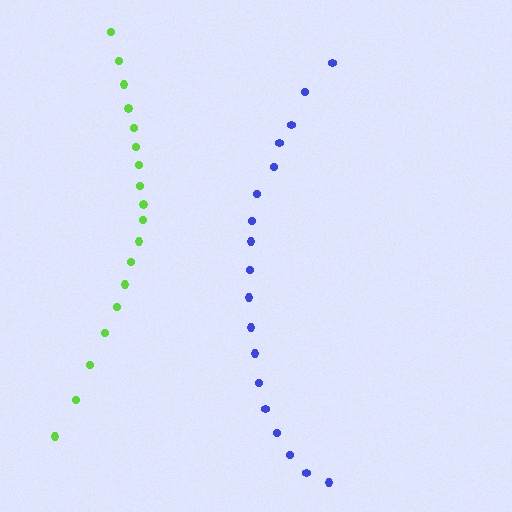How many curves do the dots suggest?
There are 2 distinct paths.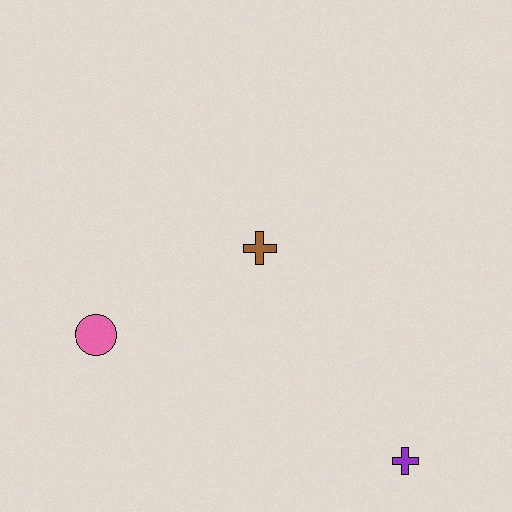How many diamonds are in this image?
There are no diamonds.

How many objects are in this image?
There are 3 objects.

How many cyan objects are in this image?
There are no cyan objects.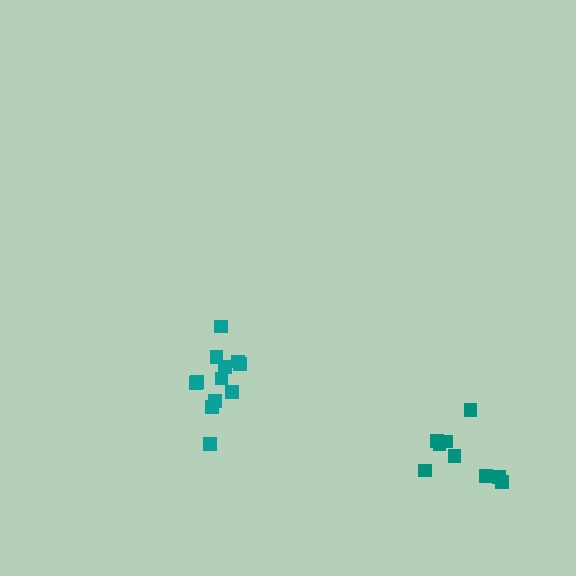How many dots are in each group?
Group 1: 12 dots, Group 2: 9 dots (21 total).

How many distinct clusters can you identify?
There are 2 distinct clusters.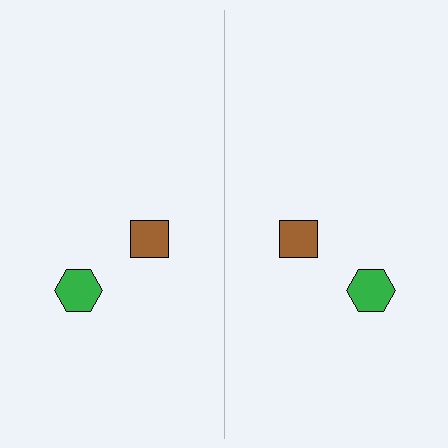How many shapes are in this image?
There are 4 shapes in this image.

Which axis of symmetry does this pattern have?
The pattern has a vertical axis of symmetry running through the center of the image.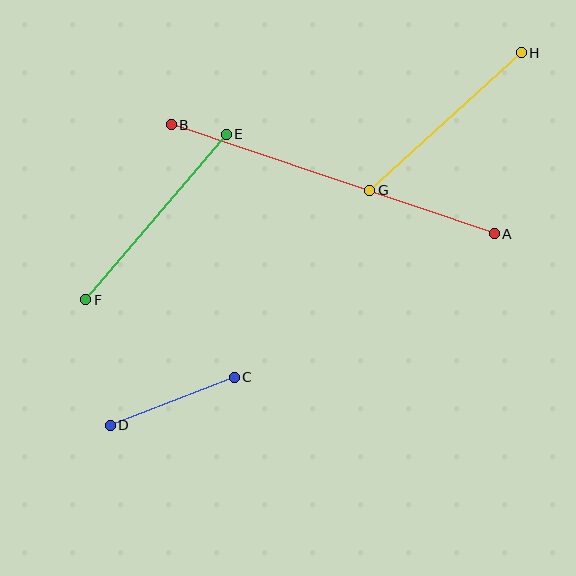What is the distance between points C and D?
The distance is approximately 133 pixels.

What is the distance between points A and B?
The distance is approximately 341 pixels.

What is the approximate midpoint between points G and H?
The midpoint is at approximately (445, 122) pixels.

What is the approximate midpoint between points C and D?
The midpoint is at approximately (172, 401) pixels.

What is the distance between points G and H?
The distance is approximately 204 pixels.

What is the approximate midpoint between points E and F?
The midpoint is at approximately (156, 217) pixels.